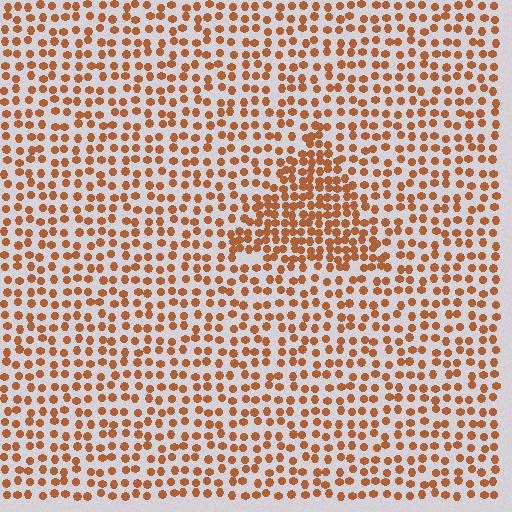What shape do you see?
I see a triangle.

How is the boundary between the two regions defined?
The boundary is defined by a change in element density (approximately 1.9x ratio). All elements are the same color, size, and shape.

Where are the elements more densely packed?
The elements are more densely packed inside the triangle boundary.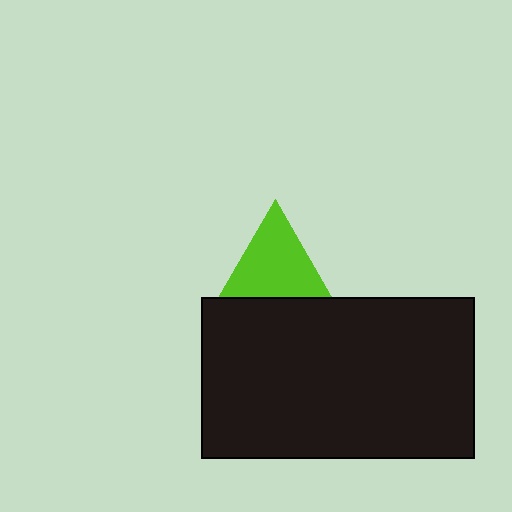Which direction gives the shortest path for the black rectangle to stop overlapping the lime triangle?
Moving down gives the shortest separation.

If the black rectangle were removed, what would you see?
You would see the complete lime triangle.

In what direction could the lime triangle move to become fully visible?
The lime triangle could move up. That would shift it out from behind the black rectangle entirely.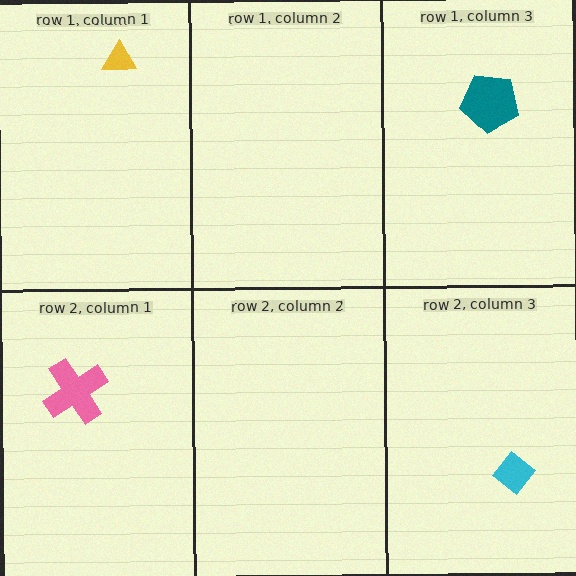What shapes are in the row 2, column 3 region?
The cyan diamond.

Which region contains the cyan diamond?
The row 2, column 3 region.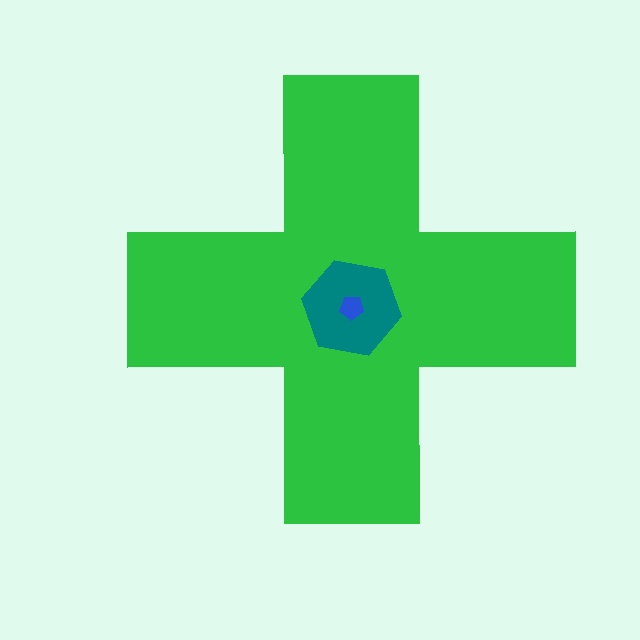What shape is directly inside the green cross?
The teal hexagon.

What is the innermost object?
The blue pentagon.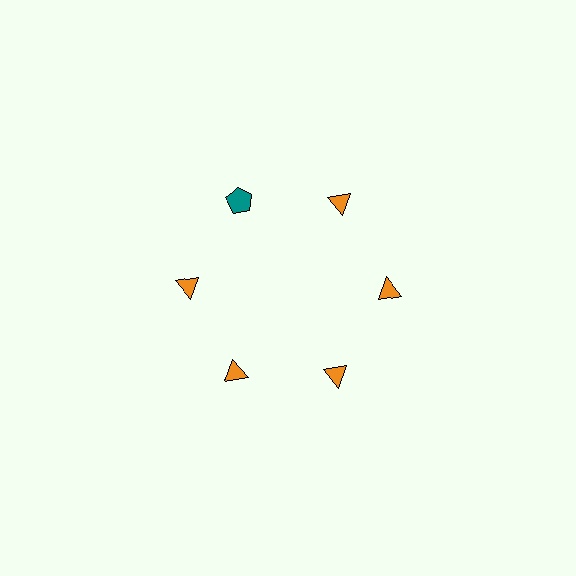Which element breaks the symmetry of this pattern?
The teal pentagon at roughly the 11 o'clock position breaks the symmetry. All other shapes are orange triangles.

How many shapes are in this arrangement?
There are 6 shapes arranged in a ring pattern.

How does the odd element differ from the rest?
It differs in both color (teal instead of orange) and shape (pentagon instead of triangle).